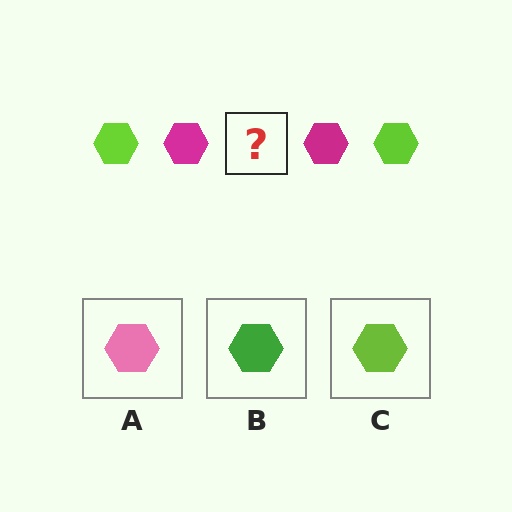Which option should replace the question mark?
Option C.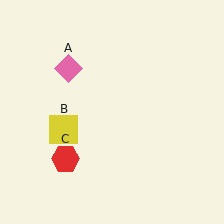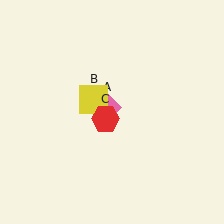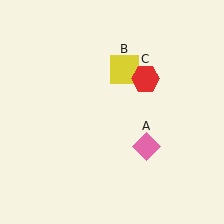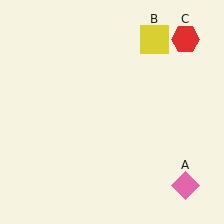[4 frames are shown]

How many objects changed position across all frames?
3 objects changed position: pink diamond (object A), yellow square (object B), red hexagon (object C).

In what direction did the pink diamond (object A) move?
The pink diamond (object A) moved down and to the right.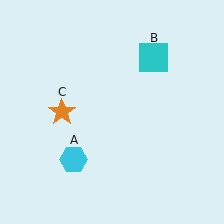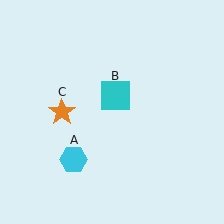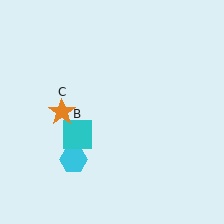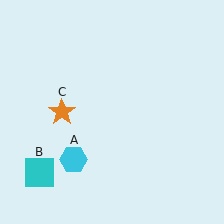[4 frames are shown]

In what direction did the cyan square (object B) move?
The cyan square (object B) moved down and to the left.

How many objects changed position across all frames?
1 object changed position: cyan square (object B).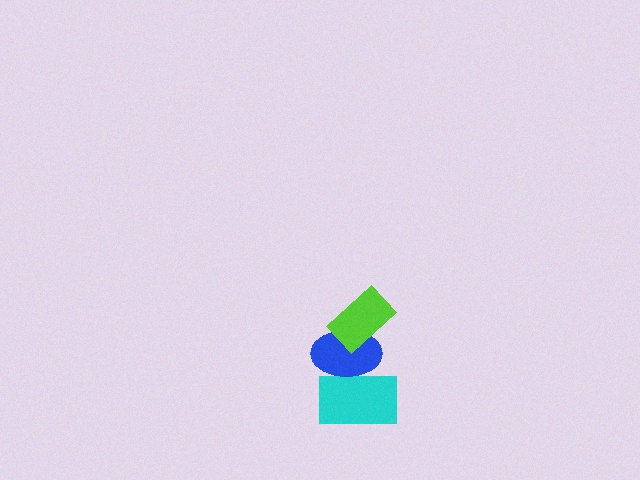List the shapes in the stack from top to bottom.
From top to bottom: the lime rectangle, the blue ellipse, the cyan rectangle.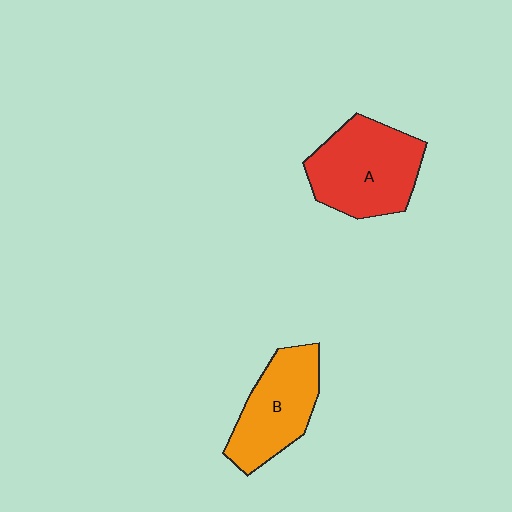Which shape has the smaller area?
Shape B (orange).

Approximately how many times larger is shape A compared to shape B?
Approximately 1.2 times.